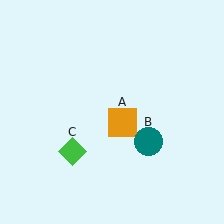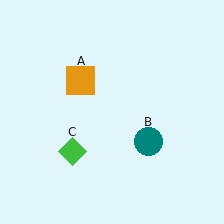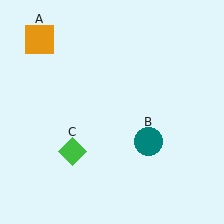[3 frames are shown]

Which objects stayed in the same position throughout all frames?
Teal circle (object B) and green diamond (object C) remained stationary.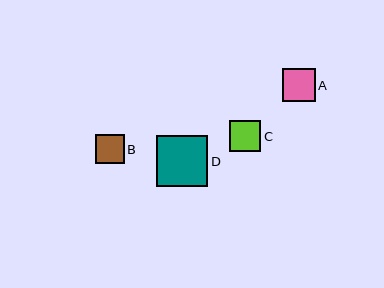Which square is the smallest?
Square B is the smallest with a size of approximately 29 pixels.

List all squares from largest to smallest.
From largest to smallest: D, A, C, B.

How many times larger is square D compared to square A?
Square D is approximately 1.5 times the size of square A.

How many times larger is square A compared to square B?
Square A is approximately 1.1 times the size of square B.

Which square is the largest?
Square D is the largest with a size of approximately 51 pixels.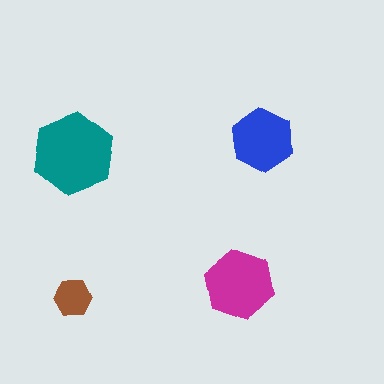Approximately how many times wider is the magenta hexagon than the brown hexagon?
About 2 times wider.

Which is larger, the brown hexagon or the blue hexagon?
The blue one.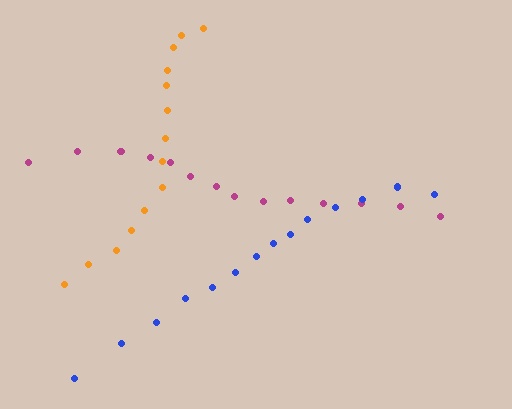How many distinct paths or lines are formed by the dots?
There are 3 distinct paths.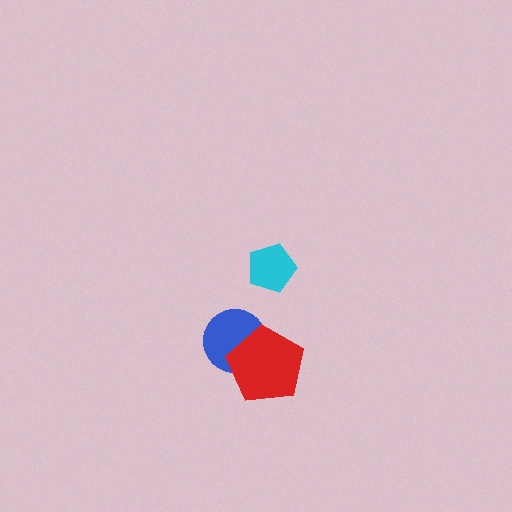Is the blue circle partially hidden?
Yes, it is partially covered by another shape.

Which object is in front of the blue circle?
The red pentagon is in front of the blue circle.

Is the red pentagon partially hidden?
No, no other shape covers it.